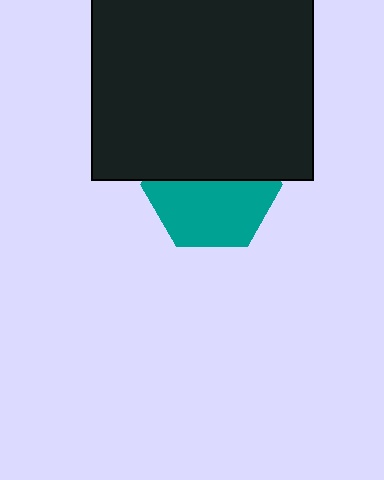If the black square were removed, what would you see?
You would see the complete teal hexagon.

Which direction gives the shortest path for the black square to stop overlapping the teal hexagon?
Moving up gives the shortest separation.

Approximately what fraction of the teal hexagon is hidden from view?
Roughly 46% of the teal hexagon is hidden behind the black square.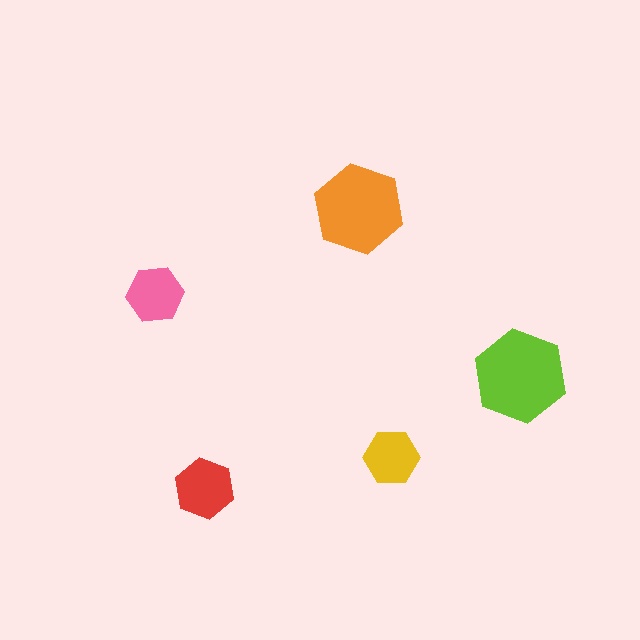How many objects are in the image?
There are 5 objects in the image.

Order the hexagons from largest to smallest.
the lime one, the orange one, the red one, the pink one, the yellow one.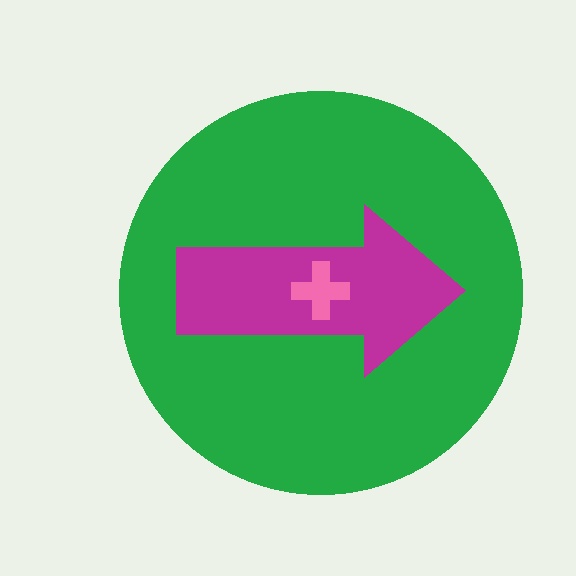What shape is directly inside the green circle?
The magenta arrow.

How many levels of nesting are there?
3.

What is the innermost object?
The pink cross.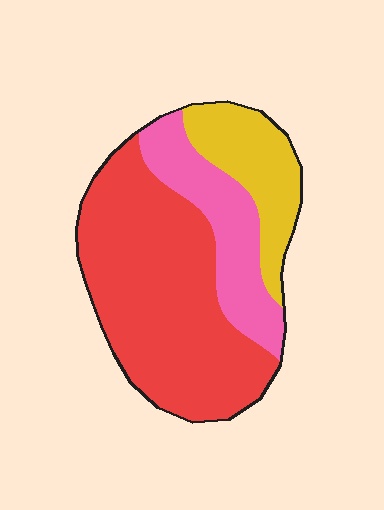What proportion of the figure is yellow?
Yellow takes up about one fifth (1/5) of the figure.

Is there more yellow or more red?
Red.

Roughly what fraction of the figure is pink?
Pink takes up less than a quarter of the figure.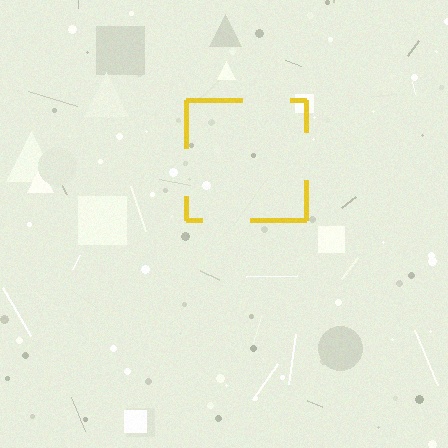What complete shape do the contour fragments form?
The contour fragments form a square.